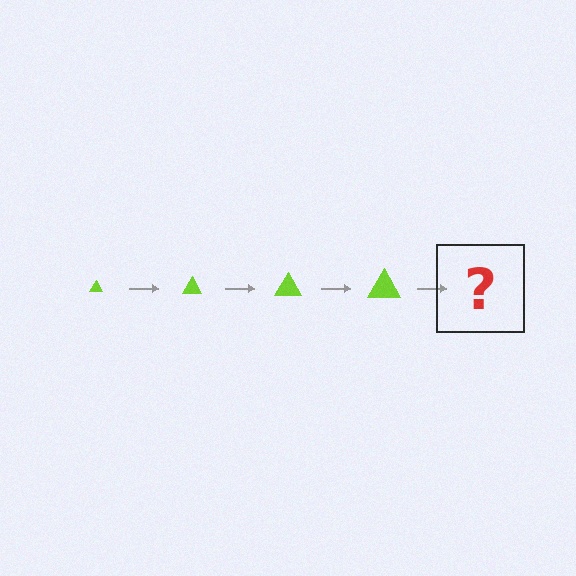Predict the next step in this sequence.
The next step is a lime triangle, larger than the previous one.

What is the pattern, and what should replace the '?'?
The pattern is that the triangle gets progressively larger each step. The '?' should be a lime triangle, larger than the previous one.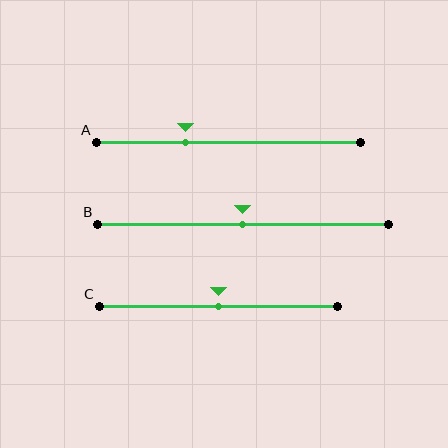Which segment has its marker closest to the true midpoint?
Segment B has its marker closest to the true midpoint.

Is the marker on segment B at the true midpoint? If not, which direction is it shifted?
Yes, the marker on segment B is at the true midpoint.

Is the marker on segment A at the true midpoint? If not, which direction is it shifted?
No, the marker on segment A is shifted to the left by about 16% of the segment length.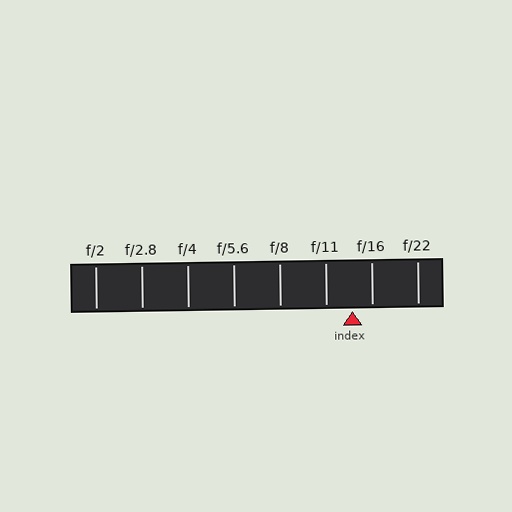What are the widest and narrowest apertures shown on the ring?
The widest aperture shown is f/2 and the narrowest is f/22.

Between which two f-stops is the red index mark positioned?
The index mark is between f/11 and f/16.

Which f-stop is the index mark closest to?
The index mark is closest to f/16.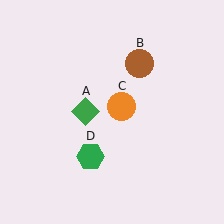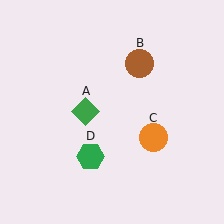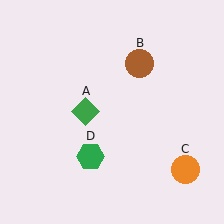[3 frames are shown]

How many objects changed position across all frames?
1 object changed position: orange circle (object C).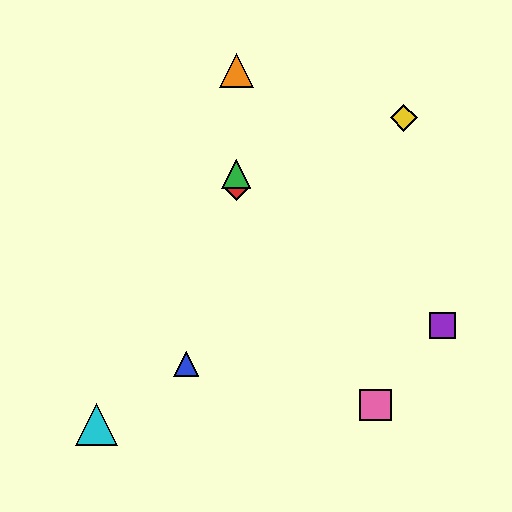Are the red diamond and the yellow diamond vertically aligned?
No, the red diamond is at x≈236 and the yellow diamond is at x≈404.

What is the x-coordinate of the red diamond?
The red diamond is at x≈236.